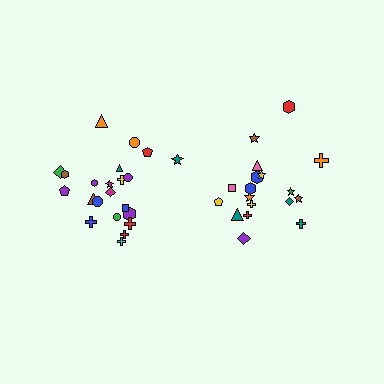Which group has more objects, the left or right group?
The left group.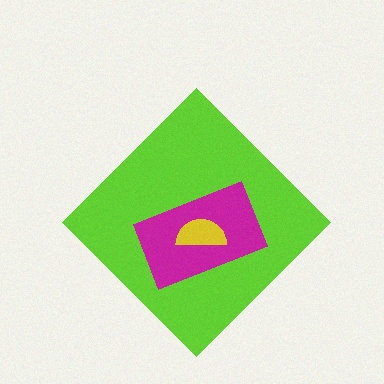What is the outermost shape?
The lime diamond.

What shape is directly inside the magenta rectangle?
The yellow semicircle.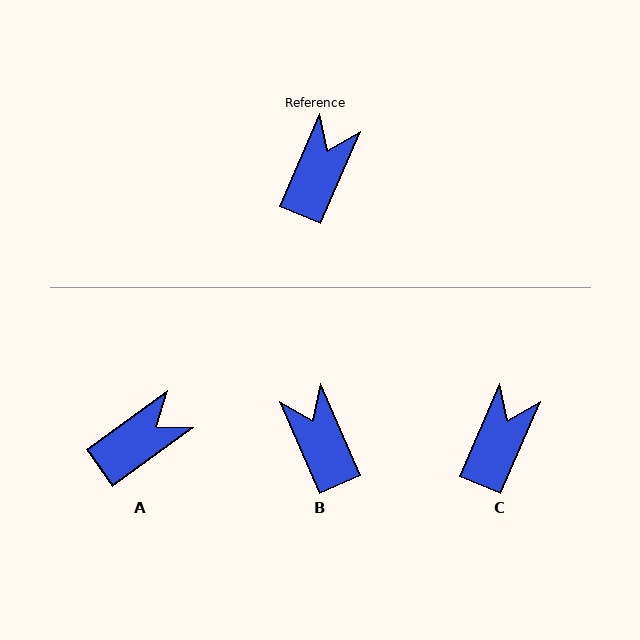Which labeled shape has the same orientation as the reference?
C.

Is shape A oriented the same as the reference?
No, it is off by about 31 degrees.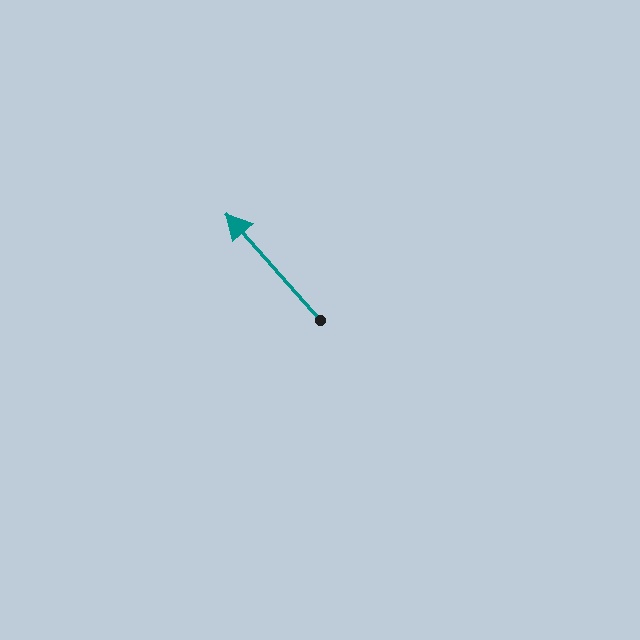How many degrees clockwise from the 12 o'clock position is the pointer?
Approximately 319 degrees.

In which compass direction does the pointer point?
Northwest.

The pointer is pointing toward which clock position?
Roughly 11 o'clock.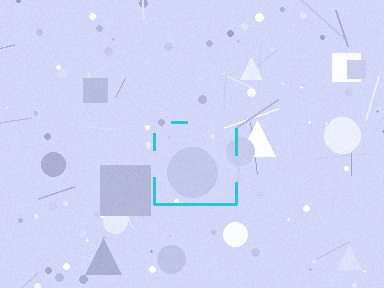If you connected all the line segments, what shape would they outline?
They would outline a square.